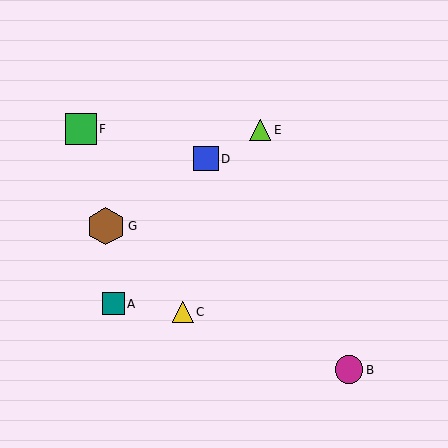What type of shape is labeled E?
Shape E is a lime triangle.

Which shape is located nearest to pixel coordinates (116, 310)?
The teal square (labeled A) at (114, 304) is nearest to that location.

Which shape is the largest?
The brown hexagon (labeled G) is the largest.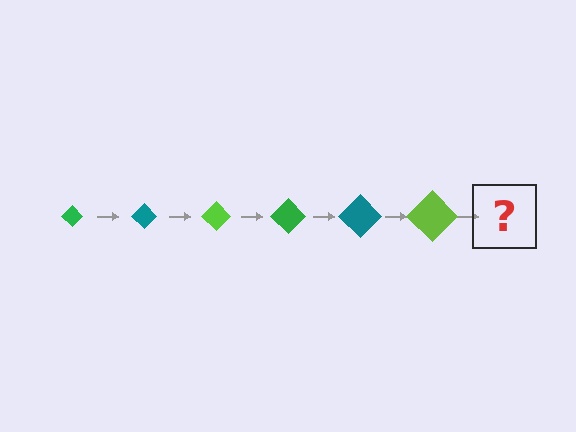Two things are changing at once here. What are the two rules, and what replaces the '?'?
The two rules are that the diamond grows larger each step and the color cycles through green, teal, and lime. The '?' should be a green diamond, larger than the previous one.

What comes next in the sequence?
The next element should be a green diamond, larger than the previous one.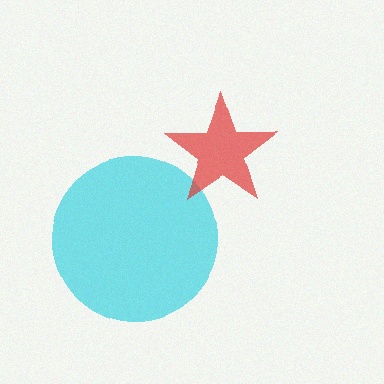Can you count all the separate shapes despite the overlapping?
Yes, there are 2 separate shapes.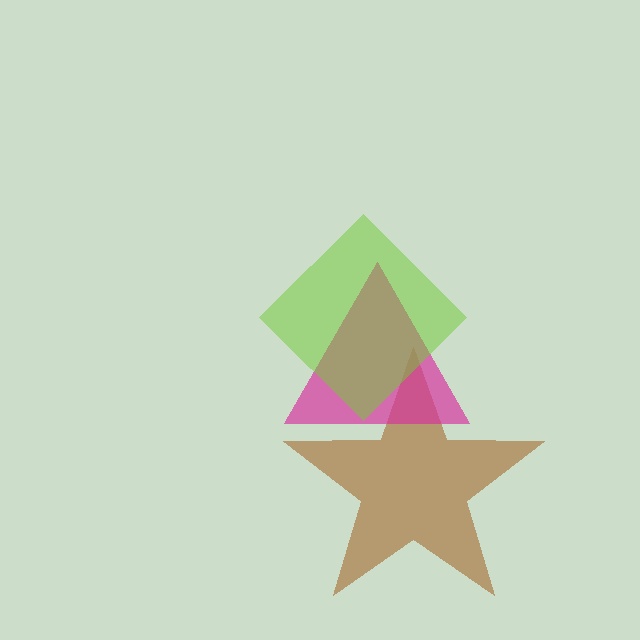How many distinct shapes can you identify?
There are 3 distinct shapes: a brown star, a magenta triangle, a lime diamond.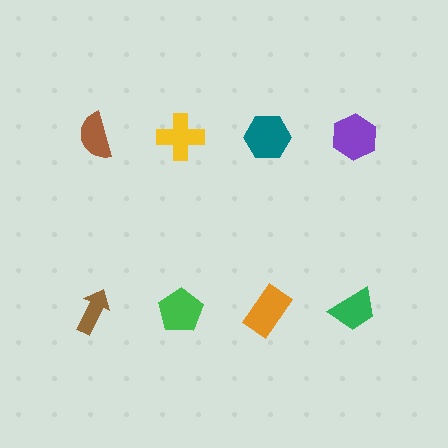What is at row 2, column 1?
A brown arrow.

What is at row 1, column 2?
A yellow cross.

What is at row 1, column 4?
A purple hexagon.